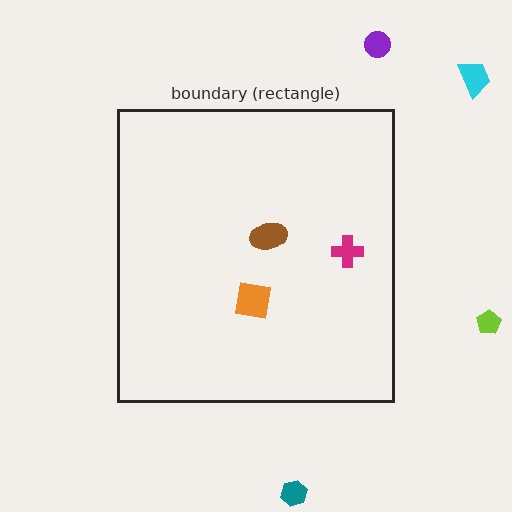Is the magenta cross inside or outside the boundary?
Inside.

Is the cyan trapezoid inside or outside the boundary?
Outside.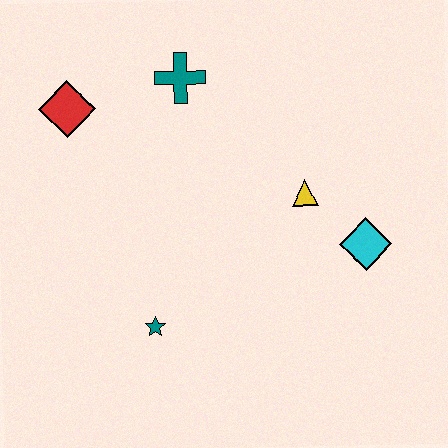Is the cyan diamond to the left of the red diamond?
No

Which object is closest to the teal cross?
The red diamond is closest to the teal cross.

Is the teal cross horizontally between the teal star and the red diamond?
No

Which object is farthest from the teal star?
The teal cross is farthest from the teal star.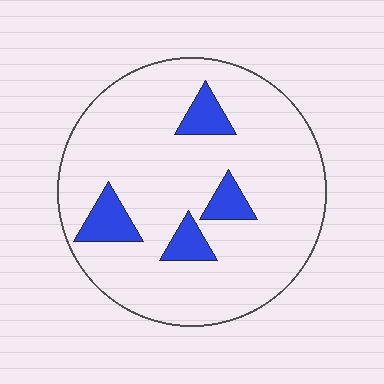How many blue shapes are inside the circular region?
4.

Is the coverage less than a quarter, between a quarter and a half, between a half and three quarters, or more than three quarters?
Less than a quarter.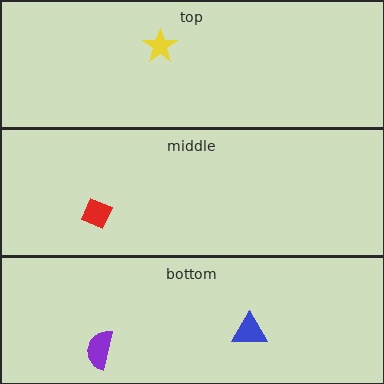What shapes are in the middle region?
The red diamond.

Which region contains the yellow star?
The top region.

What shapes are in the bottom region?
The purple semicircle, the blue triangle.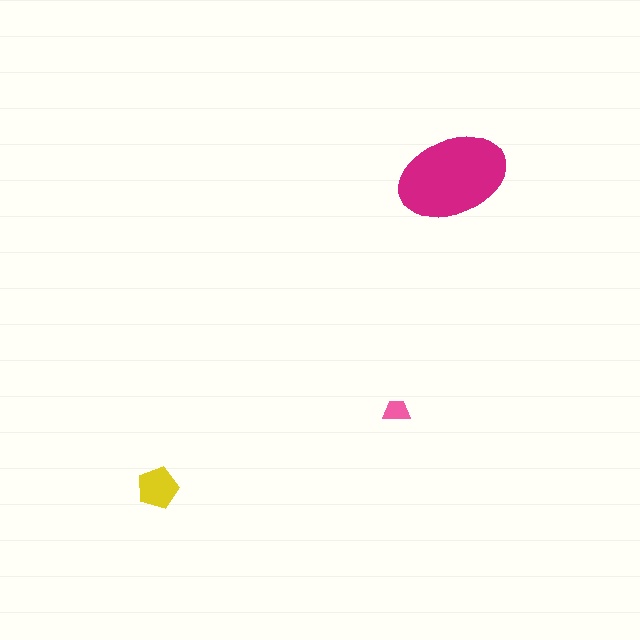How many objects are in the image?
There are 3 objects in the image.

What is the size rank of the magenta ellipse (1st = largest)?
1st.